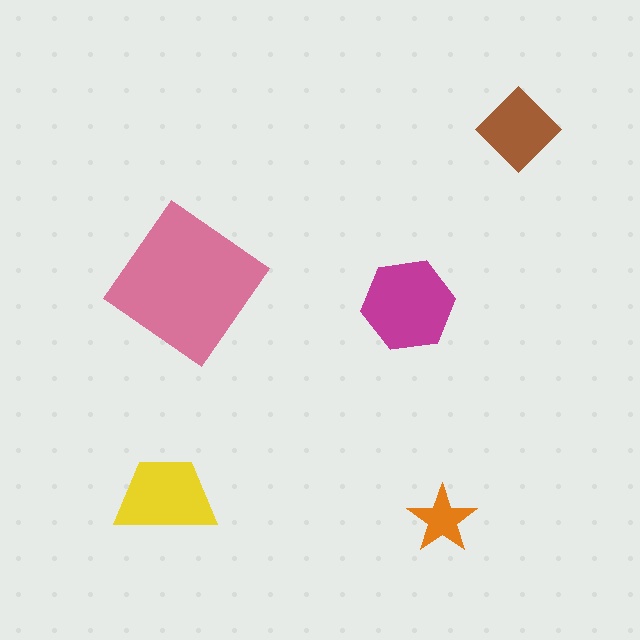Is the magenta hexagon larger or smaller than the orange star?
Larger.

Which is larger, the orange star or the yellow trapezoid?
The yellow trapezoid.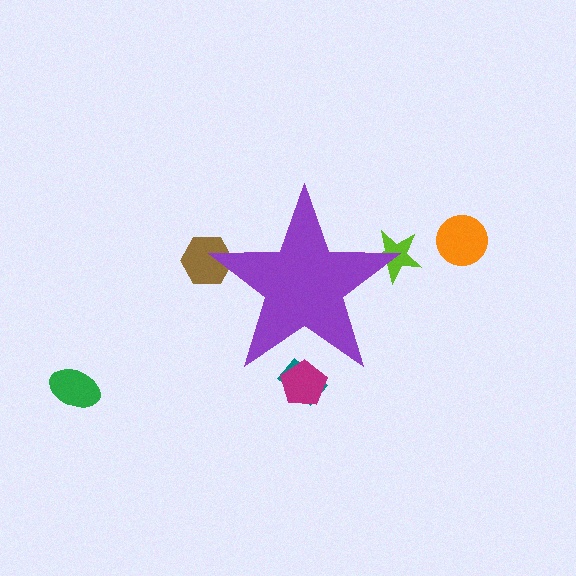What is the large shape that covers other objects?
A purple star.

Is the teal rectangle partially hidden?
Yes, the teal rectangle is partially hidden behind the purple star.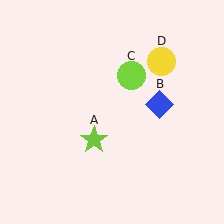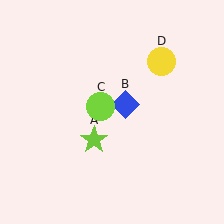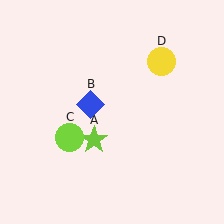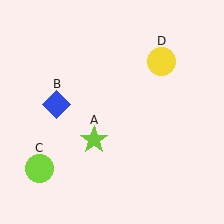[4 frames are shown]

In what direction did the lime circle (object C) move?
The lime circle (object C) moved down and to the left.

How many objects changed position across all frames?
2 objects changed position: blue diamond (object B), lime circle (object C).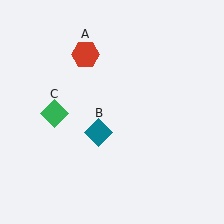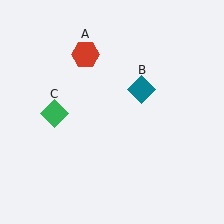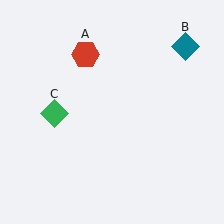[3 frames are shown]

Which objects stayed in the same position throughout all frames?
Red hexagon (object A) and green diamond (object C) remained stationary.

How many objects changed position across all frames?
1 object changed position: teal diamond (object B).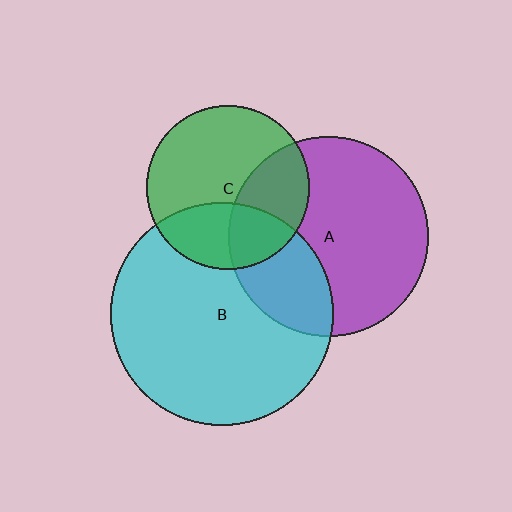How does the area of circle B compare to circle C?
Approximately 1.9 times.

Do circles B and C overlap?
Yes.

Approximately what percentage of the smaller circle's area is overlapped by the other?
Approximately 30%.